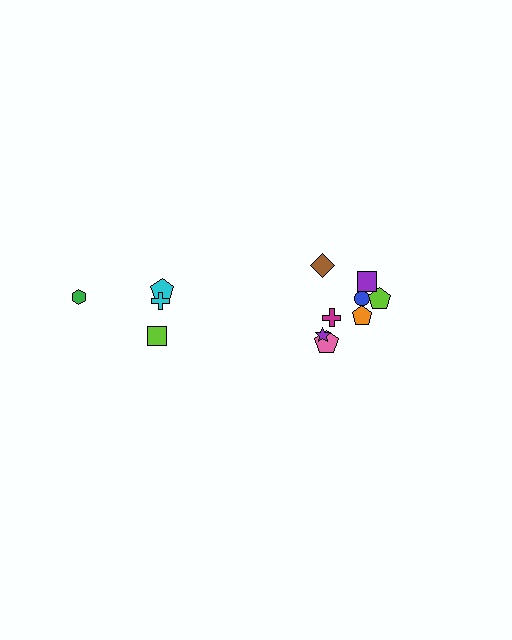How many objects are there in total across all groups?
There are 12 objects.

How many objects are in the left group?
There are 4 objects.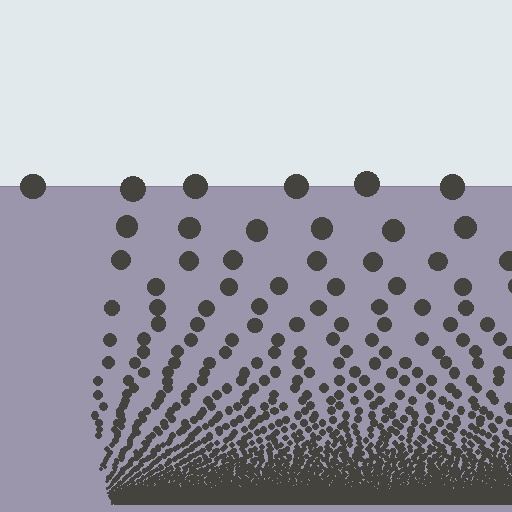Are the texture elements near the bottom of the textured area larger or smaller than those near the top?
Smaller. The gradient is inverted — elements near the bottom are smaller and denser.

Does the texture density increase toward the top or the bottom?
Density increases toward the bottom.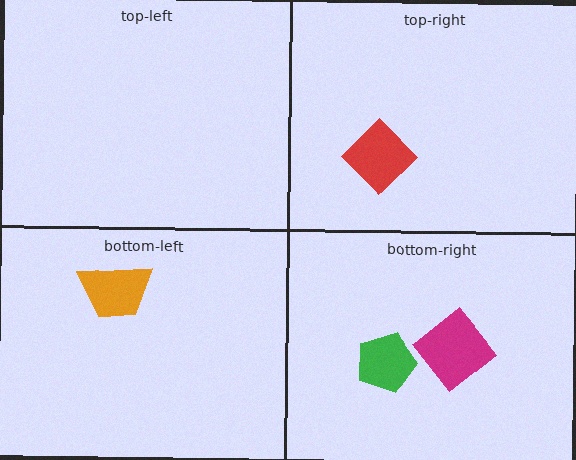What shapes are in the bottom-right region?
The green pentagon, the magenta diamond.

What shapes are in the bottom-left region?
The orange trapezoid.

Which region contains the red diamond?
The top-right region.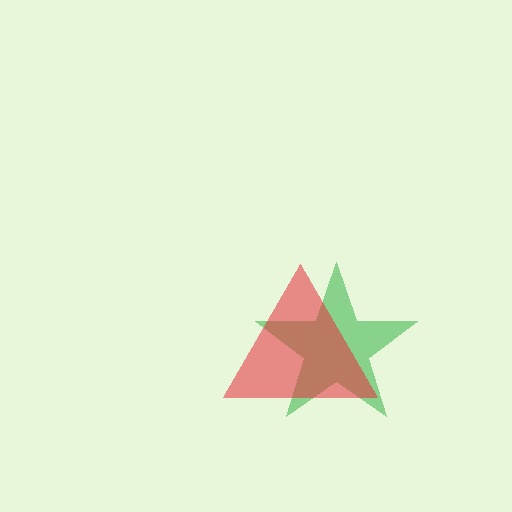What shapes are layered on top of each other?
The layered shapes are: a green star, a red triangle.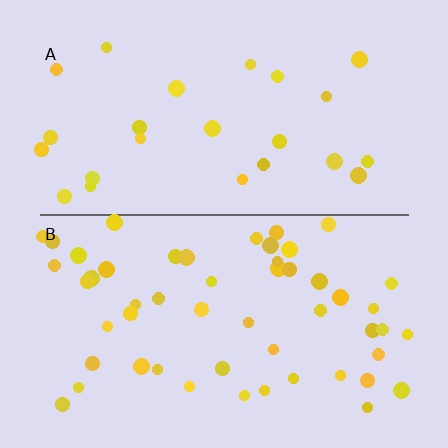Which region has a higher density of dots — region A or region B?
B (the bottom).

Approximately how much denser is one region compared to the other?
Approximately 2.1× — region B over region A.